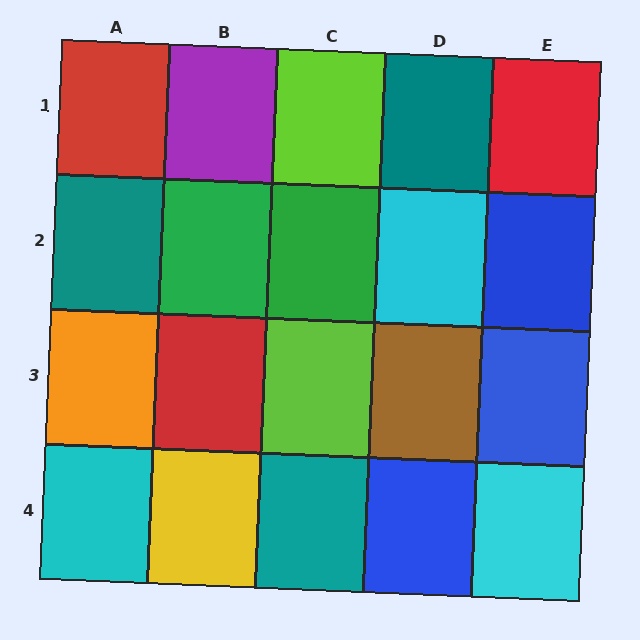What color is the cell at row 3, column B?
Red.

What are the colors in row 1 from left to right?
Red, purple, lime, teal, red.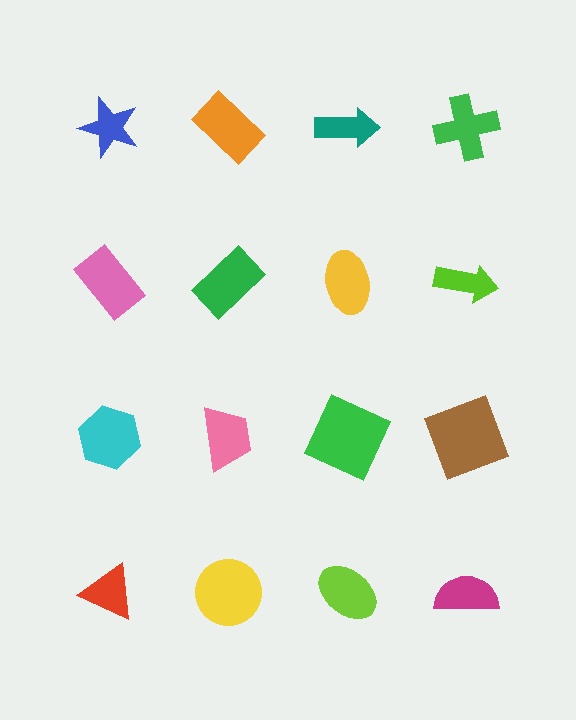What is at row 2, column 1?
A pink rectangle.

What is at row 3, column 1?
A cyan hexagon.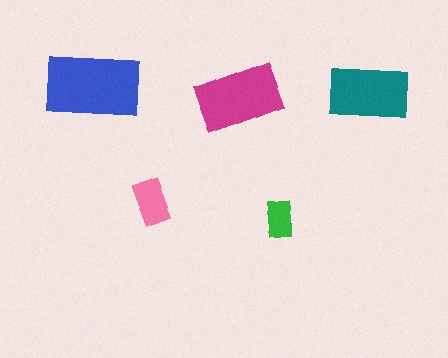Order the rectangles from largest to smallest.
the blue one, the magenta one, the teal one, the pink one, the green one.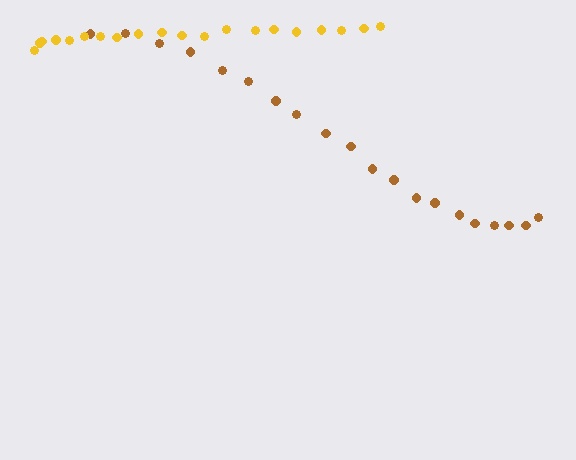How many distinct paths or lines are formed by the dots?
There are 2 distinct paths.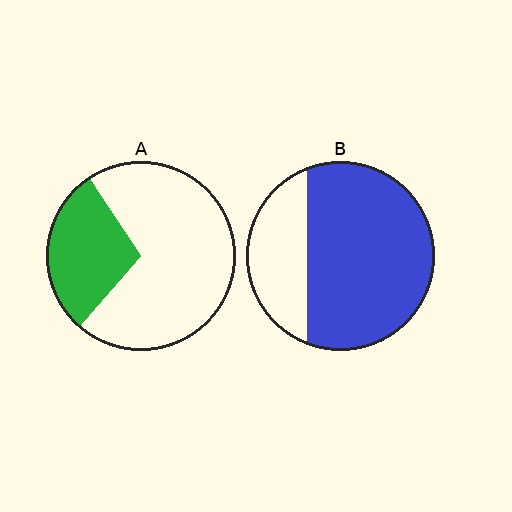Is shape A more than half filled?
No.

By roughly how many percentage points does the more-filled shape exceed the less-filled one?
By roughly 45 percentage points (B over A).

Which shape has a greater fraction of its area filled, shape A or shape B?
Shape B.